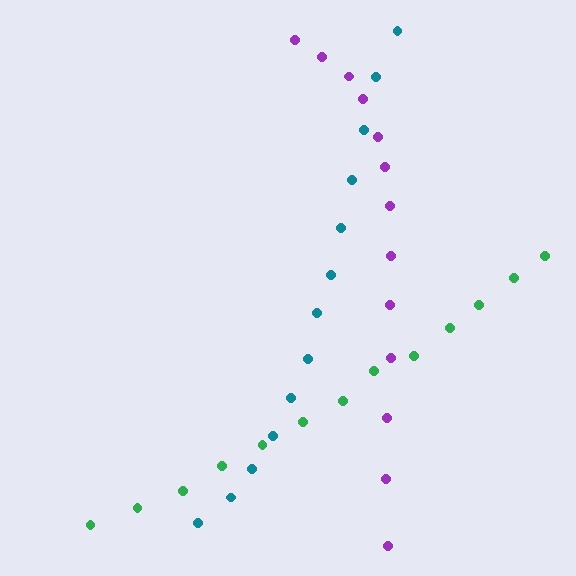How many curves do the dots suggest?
There are 3 distinct paths.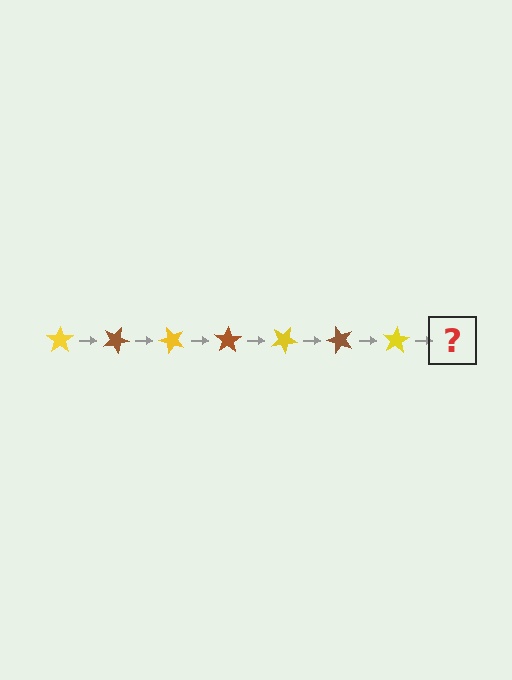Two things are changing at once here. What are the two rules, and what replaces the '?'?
The two rules are that it rotates 25 degrees each step and the color cycles through yellow and brown. The '?' should be a brown star, rotated 175 degrees from the start.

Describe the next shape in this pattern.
It should be a brown star, rotated 175 degrees from the start.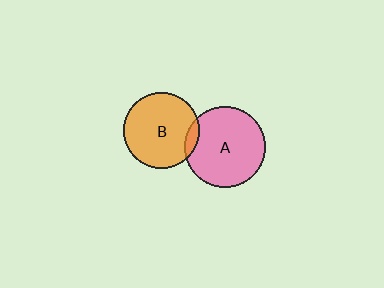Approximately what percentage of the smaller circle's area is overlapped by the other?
Approximately 10%.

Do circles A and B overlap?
Yes.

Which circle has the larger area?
Circle A (pink).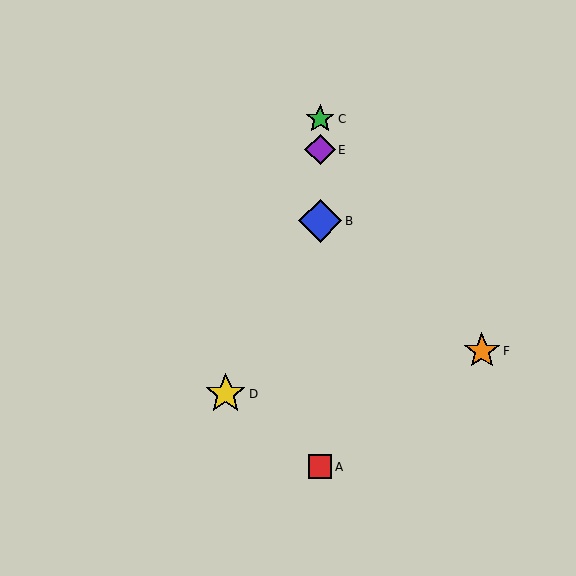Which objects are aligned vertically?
Objects A, B, C, E are aligned vertically.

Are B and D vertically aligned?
No, B is at x≈320 and D is at x≈226.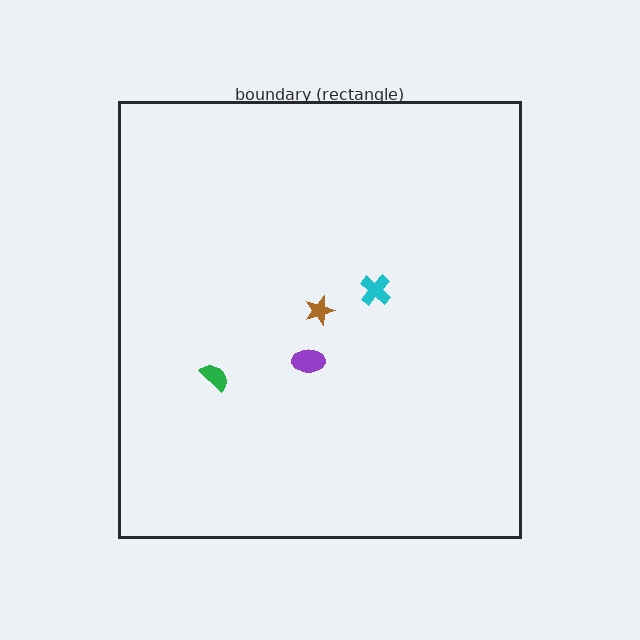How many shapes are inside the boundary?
4 inside, 0 outside.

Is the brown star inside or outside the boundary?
Inside.